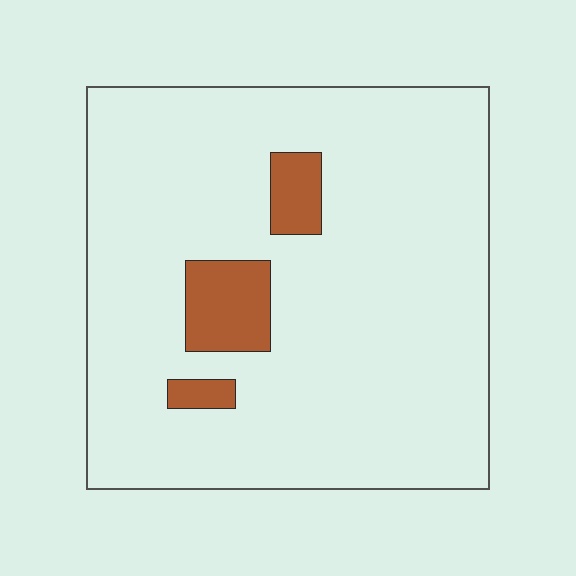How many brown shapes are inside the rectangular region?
3.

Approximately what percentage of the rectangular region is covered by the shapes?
Approximately 10%.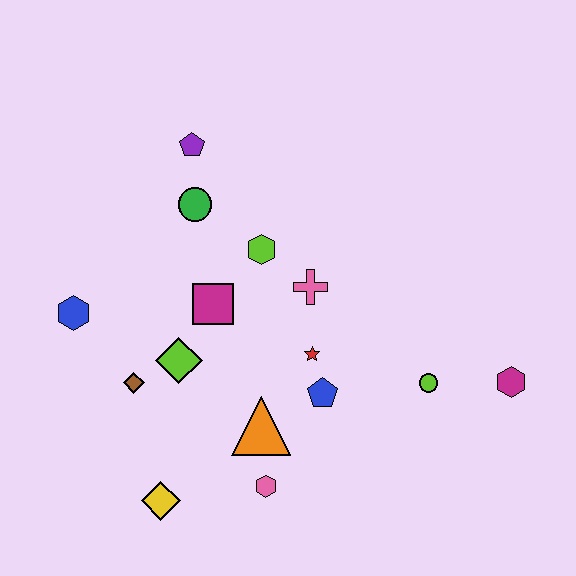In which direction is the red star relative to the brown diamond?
The red star is to the right of the brown diamond.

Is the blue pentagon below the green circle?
Yes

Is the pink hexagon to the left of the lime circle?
Yes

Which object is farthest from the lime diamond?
The magenta hexagon is farthest from the lime diamond.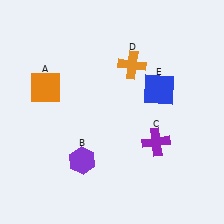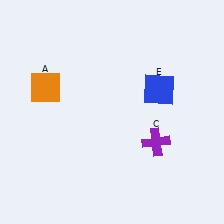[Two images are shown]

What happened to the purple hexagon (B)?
The purple hexagon (B) was removed in Image 2. It was in the bottom-left area of Image 1.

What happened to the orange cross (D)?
The orange cross (D) was removed in Image 2. It was in the top-right area of Image 1.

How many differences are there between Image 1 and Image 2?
There are 2 differences between the two images.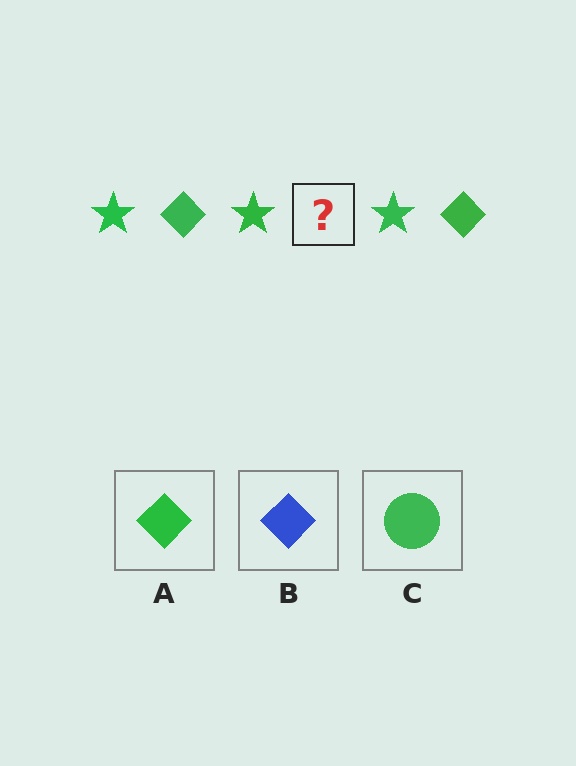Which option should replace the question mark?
Option A.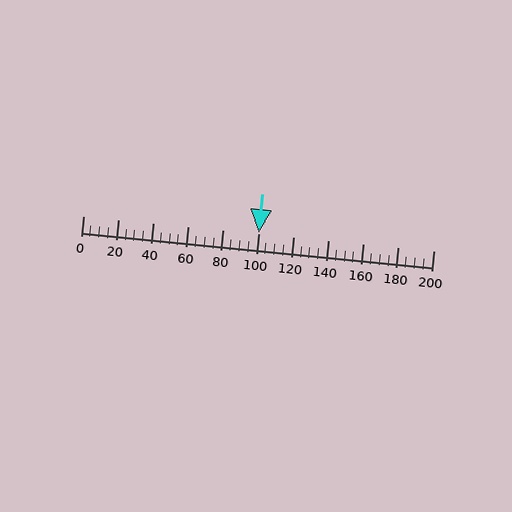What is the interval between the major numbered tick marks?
The major tick marks are spaced 20 units apart.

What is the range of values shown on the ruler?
The ruler shows values from 0 to 200.